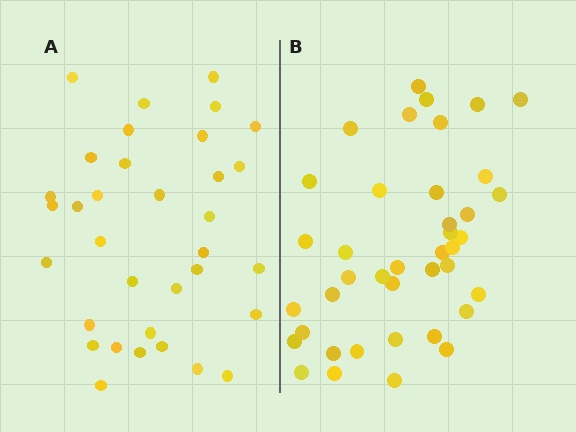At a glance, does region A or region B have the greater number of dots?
Region B (the right region) has more dots.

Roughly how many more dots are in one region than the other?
Region B has about 6 more dots than region A.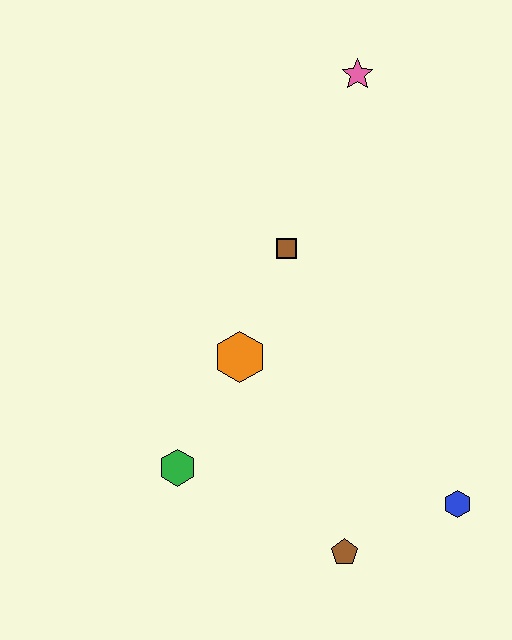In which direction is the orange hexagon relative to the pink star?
The orange hexagon is below the pink star.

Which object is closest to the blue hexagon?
The brown pentagon is closest to the blue hexagon.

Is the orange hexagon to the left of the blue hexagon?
Yes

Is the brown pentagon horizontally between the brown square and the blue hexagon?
Yes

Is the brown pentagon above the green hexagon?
No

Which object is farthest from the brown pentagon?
The pink star is farthest from the brown pentagon.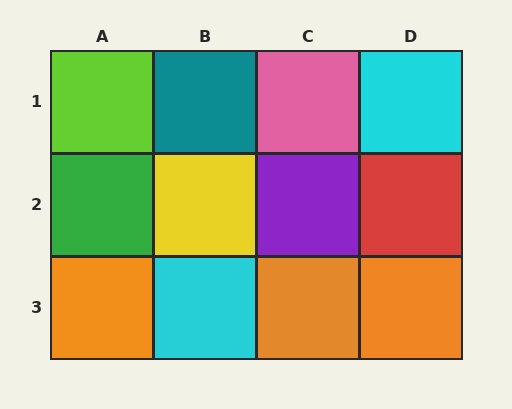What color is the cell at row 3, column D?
Orange.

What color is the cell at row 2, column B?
Yellow.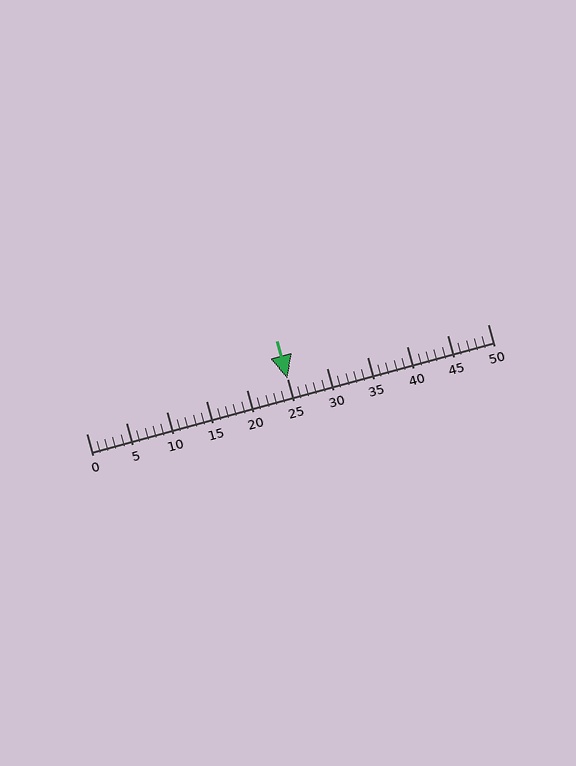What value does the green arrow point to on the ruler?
The green arrow points to approximately 25.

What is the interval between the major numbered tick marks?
The major tick marks are spaced 5 units apart.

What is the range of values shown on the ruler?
The ruler shows values from 0 to 50.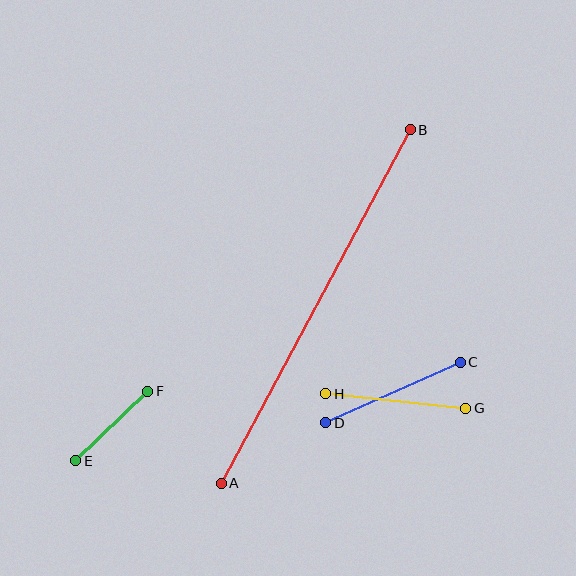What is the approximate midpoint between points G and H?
The midpoint is at approximately (396, 401) pixels.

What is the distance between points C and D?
The distance is approximately 147 pixels.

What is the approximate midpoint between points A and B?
The midpoint is at approximately (316, 307) pixels.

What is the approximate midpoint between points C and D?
The midpoint is at approximately (393, 392) pixels.